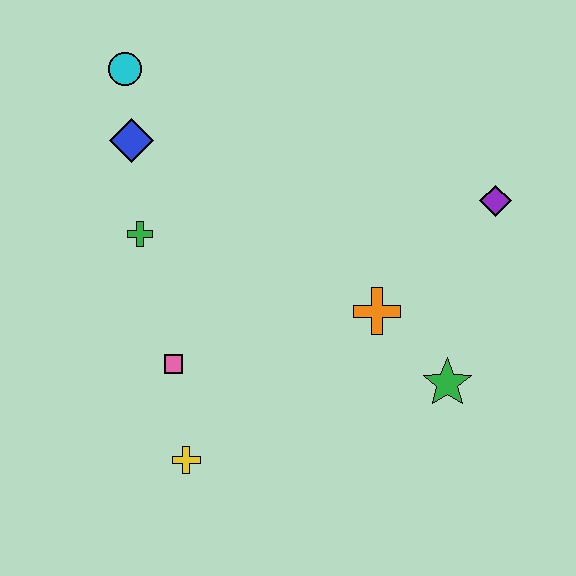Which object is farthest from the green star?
The cyan circle is farthest from the green star.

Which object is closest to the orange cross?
The green star is closest to the orange cross.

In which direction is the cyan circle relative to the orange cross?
The cyan circle is to the left of the orange cross.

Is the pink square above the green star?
Yes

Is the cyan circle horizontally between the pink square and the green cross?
No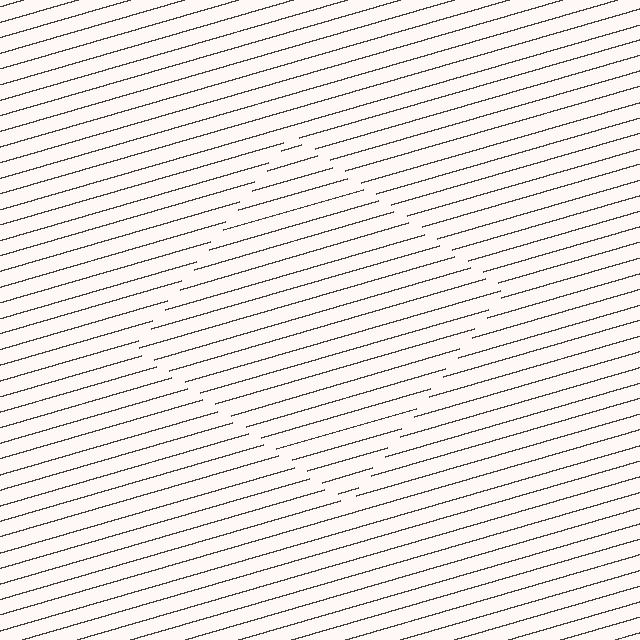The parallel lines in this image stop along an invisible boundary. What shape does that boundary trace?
An illusory square. The interior of the shape contains the same grating, shifted by half a period — the contour is defined by the phase discontinuity where line-ends from the inner and outer gratings abut.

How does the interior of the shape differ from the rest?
The interior of the shape contains the same grating, shifted by half a period — the contour is defined by the phase discontinuity where line-ends from the inner and outer gratings abut.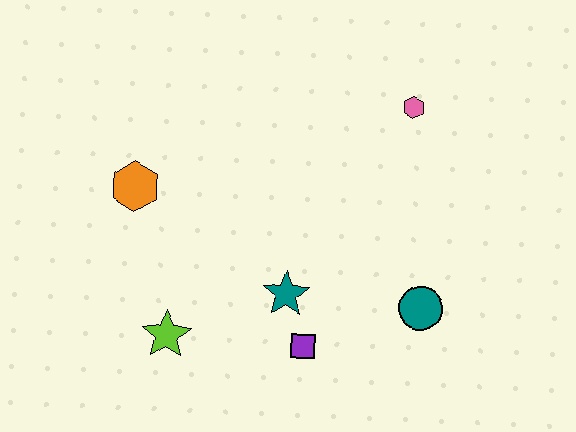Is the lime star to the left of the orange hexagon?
No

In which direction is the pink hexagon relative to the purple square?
The pink hexagon is above the purple square.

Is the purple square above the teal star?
No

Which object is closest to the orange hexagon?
The lime star is closest to the orange hexagon.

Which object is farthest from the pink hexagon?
The lime star is farthest from the pink hexagon.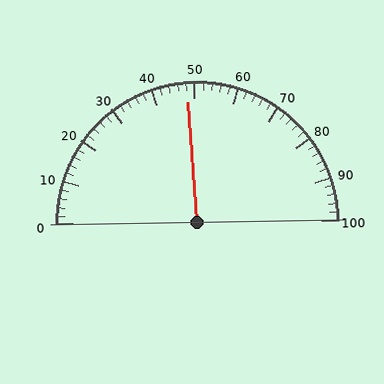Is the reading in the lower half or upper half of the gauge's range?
The reading is in the lower half of the range (0 to 100).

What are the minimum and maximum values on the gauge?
The gauge ranges from 0 to 100.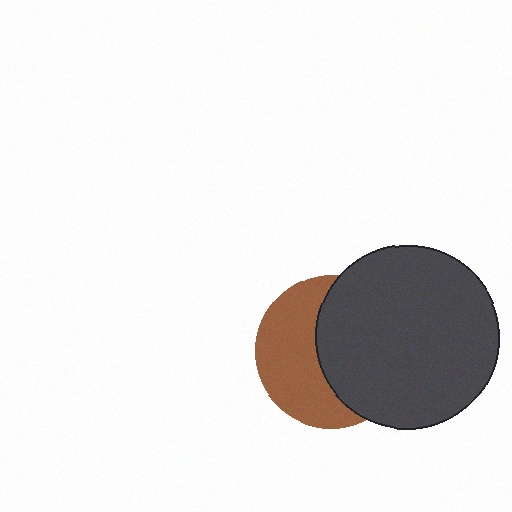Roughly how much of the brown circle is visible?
About half of it is visible (roughly 47%).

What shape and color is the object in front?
The object in front is a dark gray circle.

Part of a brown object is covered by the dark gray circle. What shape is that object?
It is a circle.